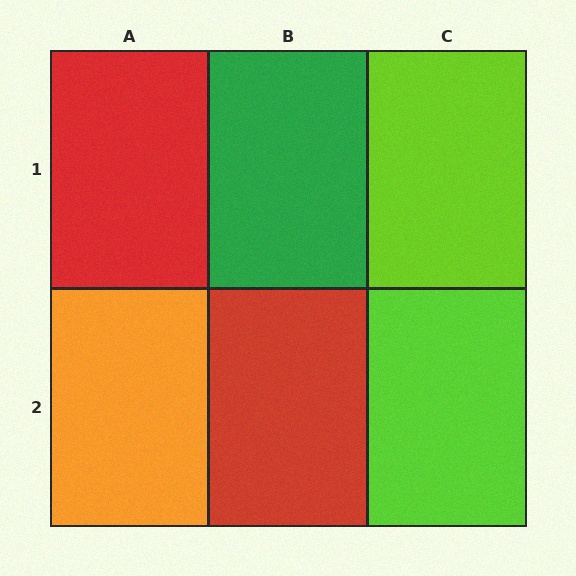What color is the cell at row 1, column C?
Lime.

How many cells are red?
2 cells are red.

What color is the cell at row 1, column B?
Green.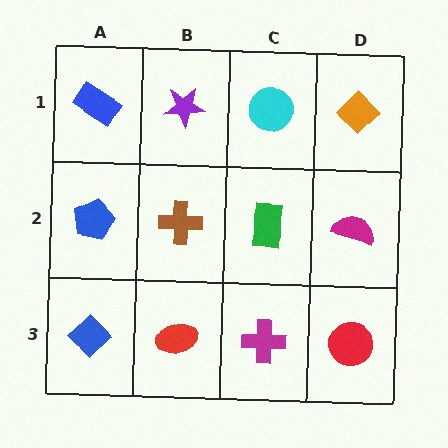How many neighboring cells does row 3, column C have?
3.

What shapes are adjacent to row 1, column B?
A brown cross (row 2, column B), a blue rectangle (row 1, column A), a cyan circle (row 1, column C).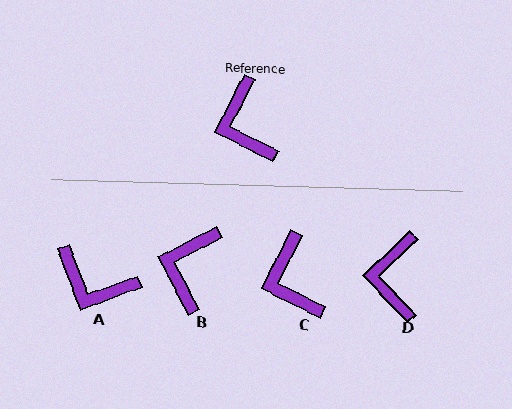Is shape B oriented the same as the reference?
No, it is off by about 36 degrees.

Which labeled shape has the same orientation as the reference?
C.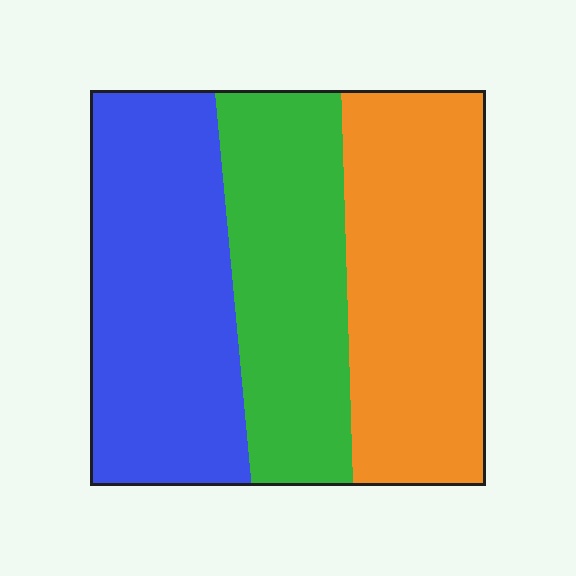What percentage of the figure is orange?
Orange covers about 35% of the figure.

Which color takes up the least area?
Green, at roughly 30%.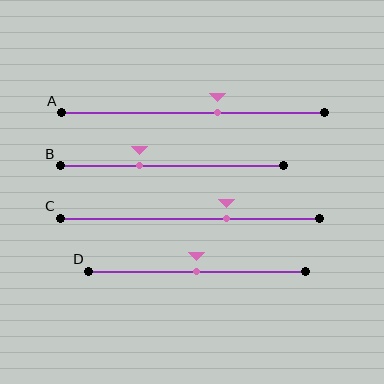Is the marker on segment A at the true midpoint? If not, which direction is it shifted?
No, the marker on segment A is shifted to the right by about 10% of the segment length.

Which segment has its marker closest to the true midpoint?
Segment D has its marker closest to the true midpoint.